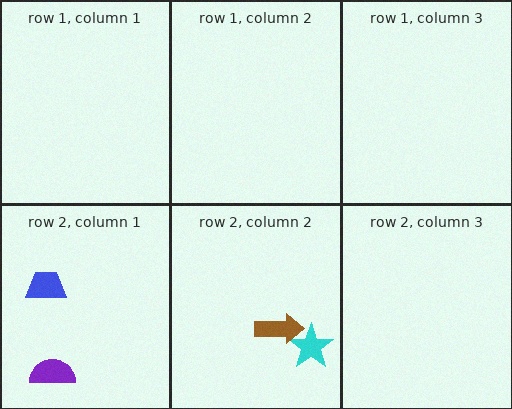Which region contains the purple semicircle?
The row 2, column 1 region.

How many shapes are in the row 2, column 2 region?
2.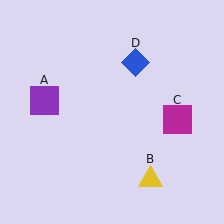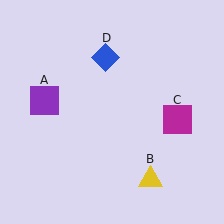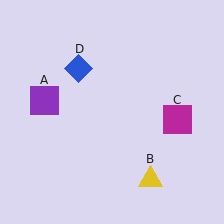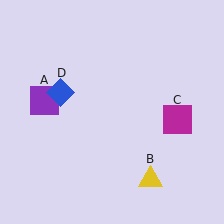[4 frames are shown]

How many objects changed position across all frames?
1 object changed position: blue diamond (object D).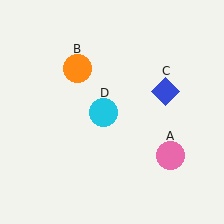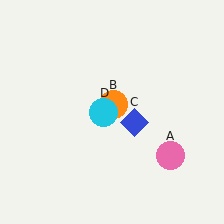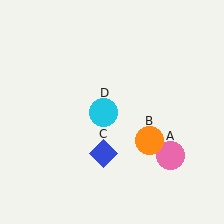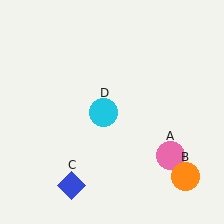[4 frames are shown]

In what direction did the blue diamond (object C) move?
The blue diamond (object C) moved down and to the left.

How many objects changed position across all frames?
2 objects changed position: orange circle (object B), blue diamond (object C).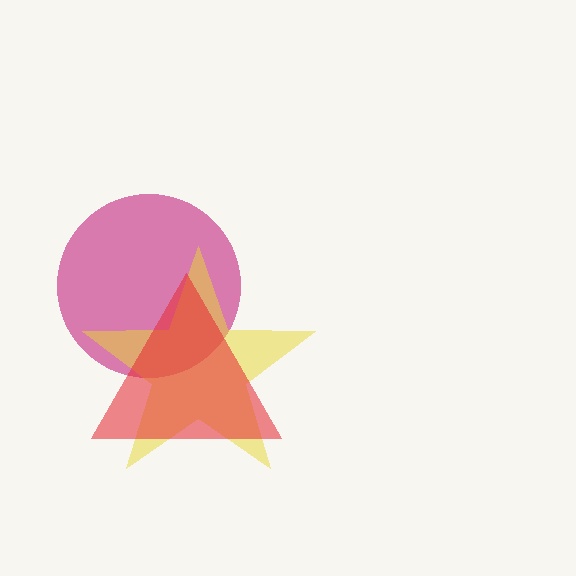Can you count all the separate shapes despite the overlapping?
Yes, there are 3 separate shapes.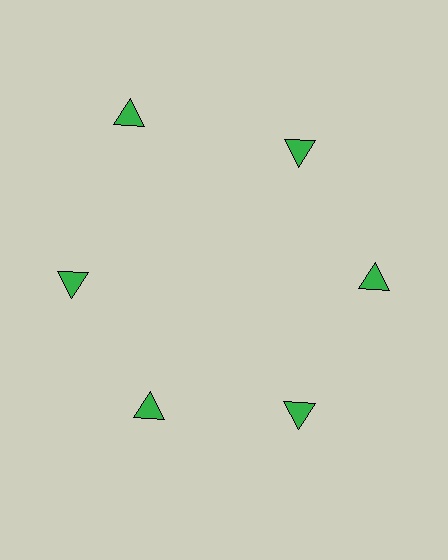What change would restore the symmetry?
The symmetry would be restored by moving it inward, back onto the ring so that all 6 triangles sit at equal angles and equal distance from the center.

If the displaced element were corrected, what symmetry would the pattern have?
It would have 6-fold rotational symmetry — the pattern would map onto itself every 60 degrees.